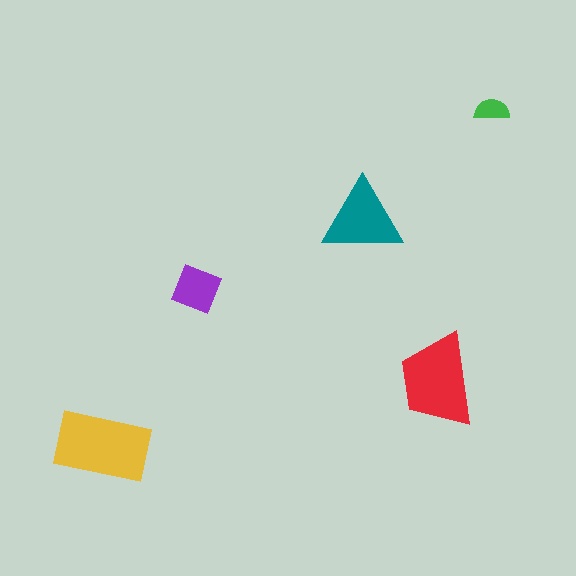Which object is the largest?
The yellow rectangle.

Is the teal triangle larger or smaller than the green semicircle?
Larger.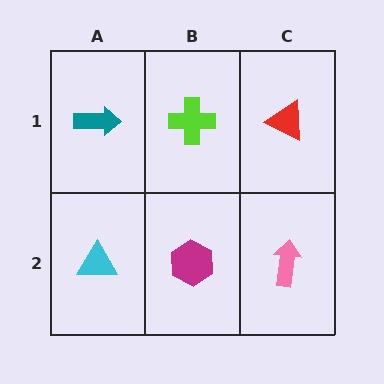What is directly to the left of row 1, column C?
A lime cross.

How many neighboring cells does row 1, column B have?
3.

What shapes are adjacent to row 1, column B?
A magenta hexagon (row 2, column B), a teal arrow (row 1, column A), a red triangle (row 1, column C).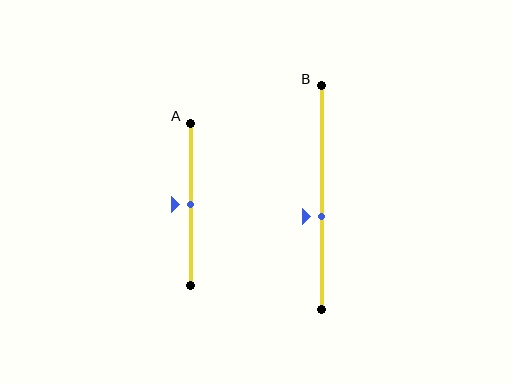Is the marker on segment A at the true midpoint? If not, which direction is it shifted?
Yes, the marker on segment A is at the true midpoint.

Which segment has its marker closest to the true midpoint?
Segment A has its marker closest to the true midpoint.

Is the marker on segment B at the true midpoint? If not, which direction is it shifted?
No, the marker on segment B is shifted downward by about 8% of the segment length.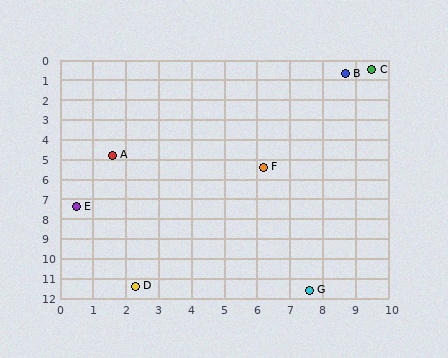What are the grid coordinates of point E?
Point E is at approximately (0.5, 7.4).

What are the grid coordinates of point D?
Point D is at approximately (2.3, 11.4).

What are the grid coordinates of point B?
Point B is at approximately (8.7, 0.7).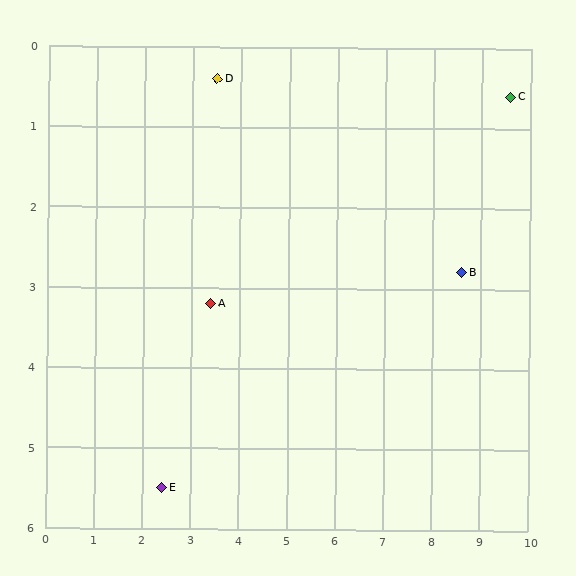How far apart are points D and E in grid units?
Points D and E are about 5.2 grid units apart.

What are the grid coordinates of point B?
Point B is at approximately (8.6, 2.8).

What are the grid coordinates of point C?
Point C is at approximately (9.6, 0.6).